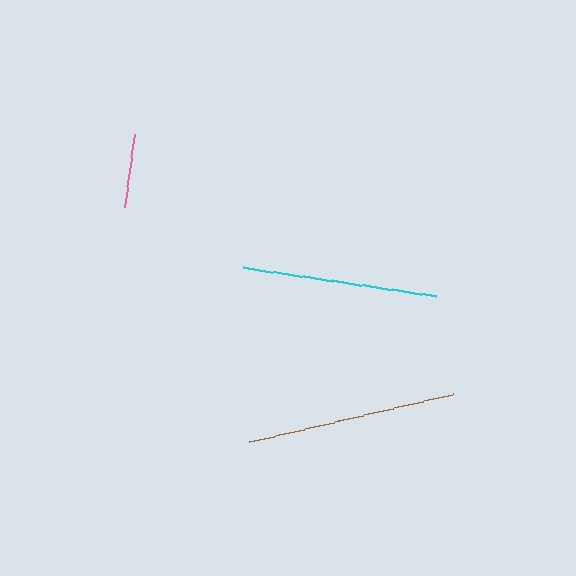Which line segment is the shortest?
The pink line is the shortest at approximately 73 pixels.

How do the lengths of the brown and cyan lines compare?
The brown and cyan lines are approximately the same length.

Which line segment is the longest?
The brown line is the longest at approximately 209 pixels.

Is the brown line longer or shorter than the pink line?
The brown line is longer than the pink line.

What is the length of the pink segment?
The pink segment is approximately 73 pixels long.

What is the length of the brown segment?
The brown segment is approximately 209 pixels long.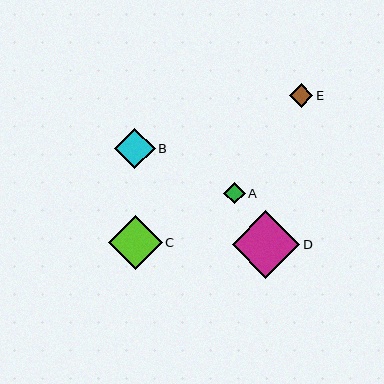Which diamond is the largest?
Diamond D is the largest with a size of approximately 67 pixels.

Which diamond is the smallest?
Diamond A is the smallest with a size of approximately 21 pixels.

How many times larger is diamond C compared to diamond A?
Diamond C is approximately 2.6 times the size of diamond A.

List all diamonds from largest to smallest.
From largest to smallest: D, C, B, E, A.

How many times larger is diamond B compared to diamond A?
Diamond B is approximately 1.9 times the size of diamond A.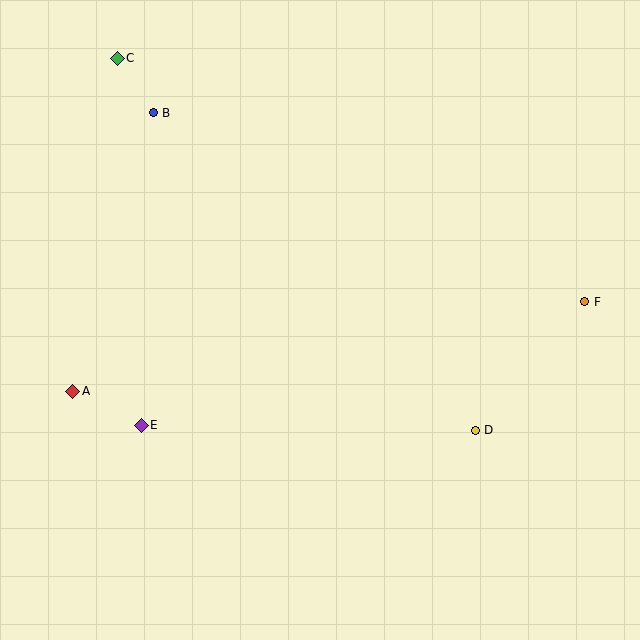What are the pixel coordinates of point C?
Point C is at (117, 58).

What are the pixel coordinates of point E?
Point E is at (141, 425).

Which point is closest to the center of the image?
Point D at (475, 430) is closest to the center.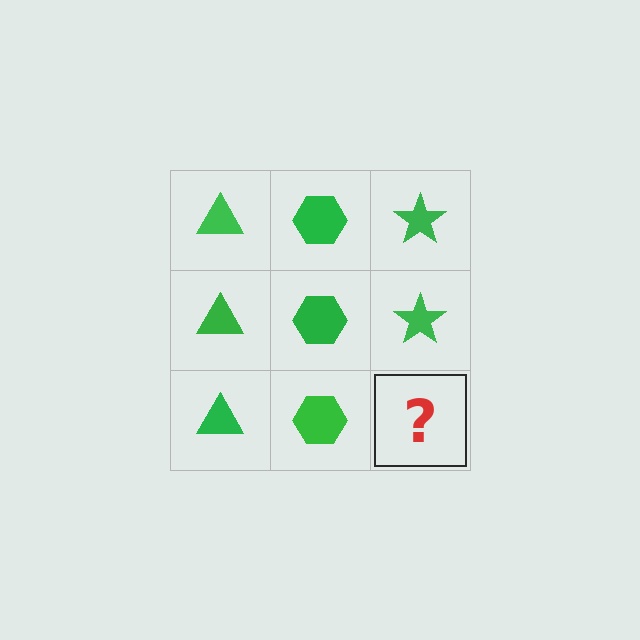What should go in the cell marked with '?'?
The missing cell should contain a green star.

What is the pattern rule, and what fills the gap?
The rule is that each column has a consistent shape. The gap should be filled with a green star.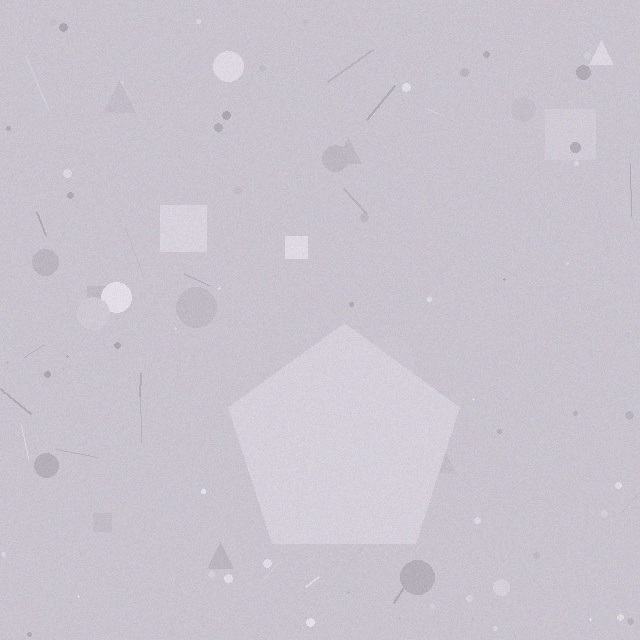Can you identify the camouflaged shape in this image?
The camouflaged shape is a pentagon.